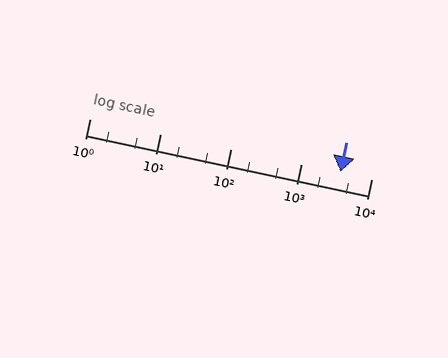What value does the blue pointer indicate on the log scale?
The pointer indicates approximately 3600.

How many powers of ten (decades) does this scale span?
The scale spans 4 decades, from 1 to 10000.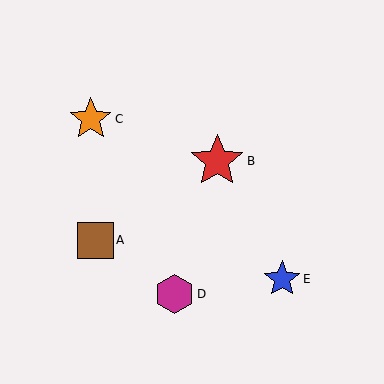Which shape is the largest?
The red star (labeled B) is the largest.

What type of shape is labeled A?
Shape A is a brown square.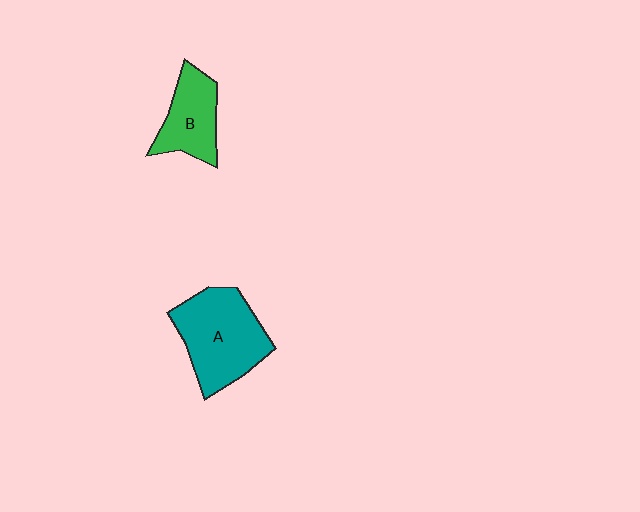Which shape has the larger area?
Shape A (teal).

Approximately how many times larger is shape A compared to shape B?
Approximately 1.6 times.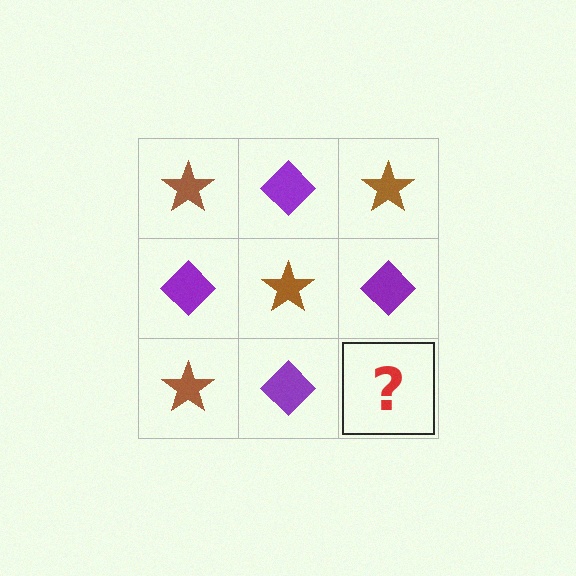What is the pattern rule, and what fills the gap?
The rule is that it alternates brown star and purple diamond in a checkerboard pattern. The gap should be filled with a brown star.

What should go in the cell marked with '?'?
The missing cell should contain a brown star.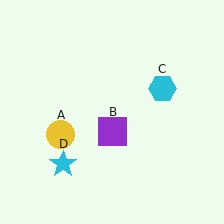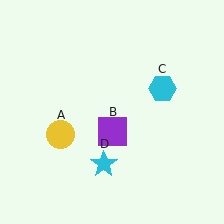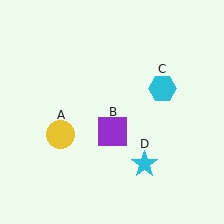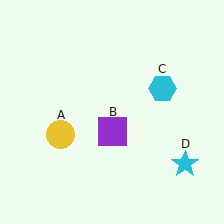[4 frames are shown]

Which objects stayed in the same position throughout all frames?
Yellow circle (object A) and purple square (object B) and cyan hexagon (object C) remained stationary.